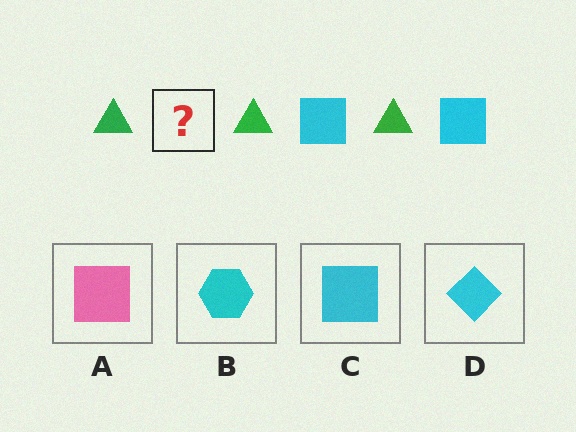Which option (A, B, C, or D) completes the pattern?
C.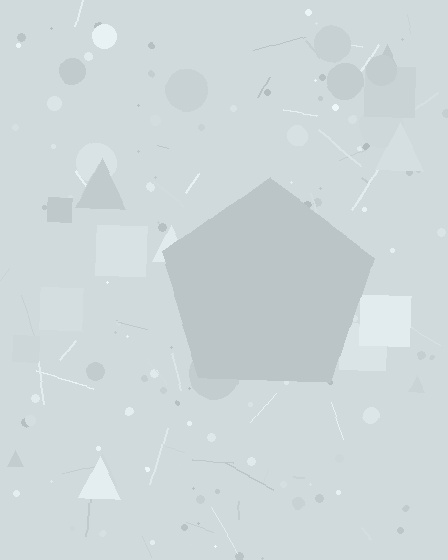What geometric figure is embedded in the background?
A pentagon is embedded in the background.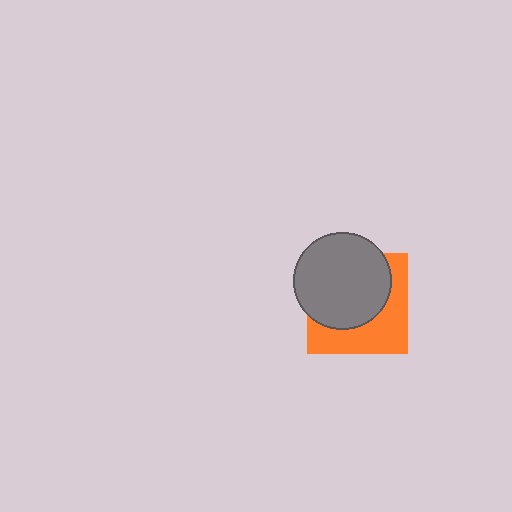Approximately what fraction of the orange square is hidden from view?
Roughly 57% of the orange square is hidden behind the gray circle.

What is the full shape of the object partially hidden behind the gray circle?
The partially hidden object is an orange square.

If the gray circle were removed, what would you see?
You would see the complete orange square.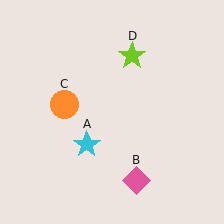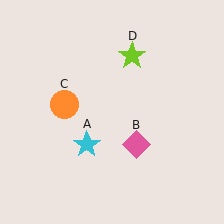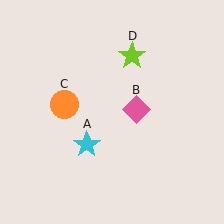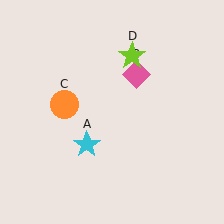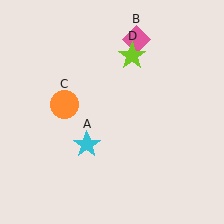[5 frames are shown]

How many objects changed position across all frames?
1 object changed position: pink diamond (object B).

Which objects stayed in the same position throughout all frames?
Cyan star (object A) and orange circle (object C) and lime star (object D) remained stationary.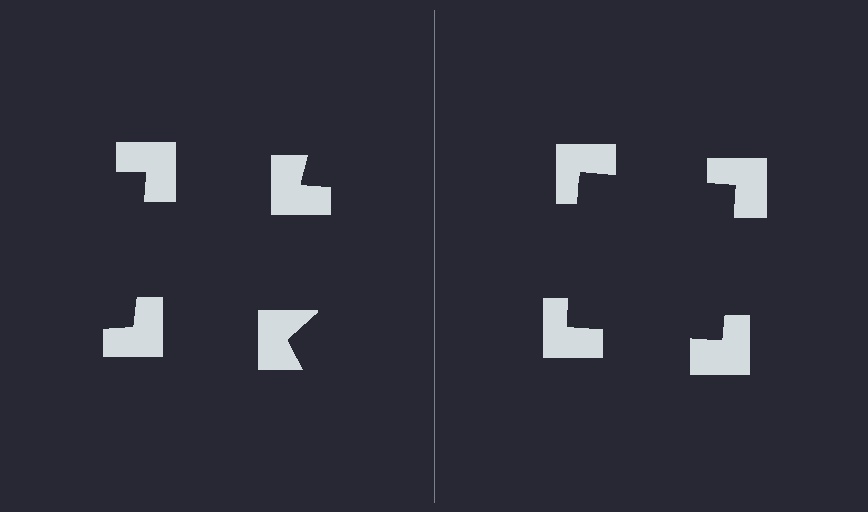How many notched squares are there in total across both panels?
8 — 4 on each side.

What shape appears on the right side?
An illusory square.